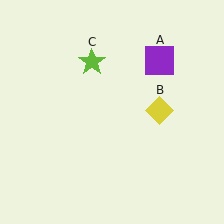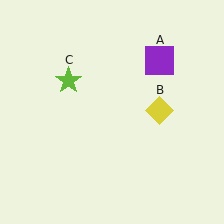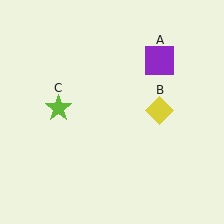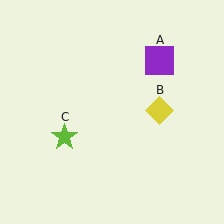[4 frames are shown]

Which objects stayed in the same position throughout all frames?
Purple square (object A) and yellow diamond (object B) remained stationary.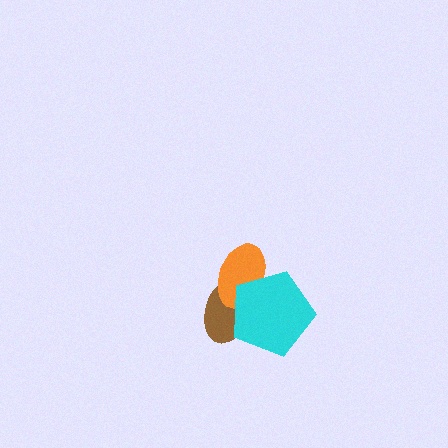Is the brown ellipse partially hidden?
Yes, it is partially covered by another shape.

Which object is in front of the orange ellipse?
The cyan pentagon is in front of the orange ellipse.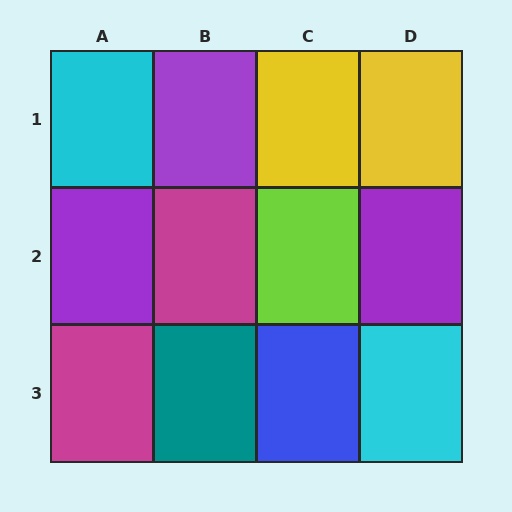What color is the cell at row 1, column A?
Cyan.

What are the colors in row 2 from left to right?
Purple, magenta, lime, purple.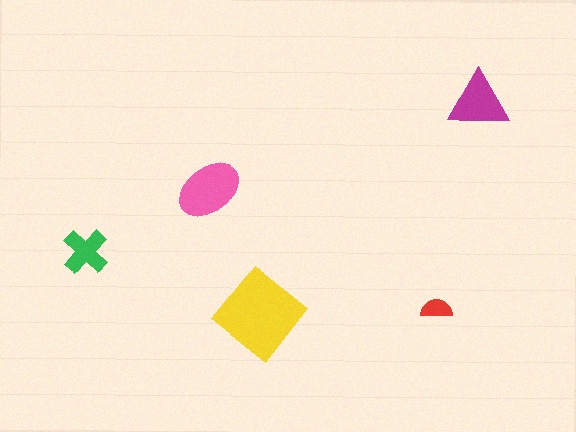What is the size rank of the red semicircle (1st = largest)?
5th.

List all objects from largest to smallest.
The yellow diamond, the pink ellipse, the magenta triangle, the green cross, the red semicircle.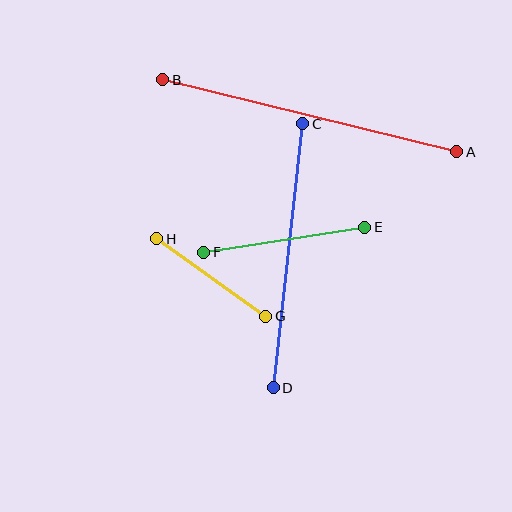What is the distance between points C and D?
The distance is approximately 266 pixels.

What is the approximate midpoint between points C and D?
The midpoint is at approximately (288, 256) pixels.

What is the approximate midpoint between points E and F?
The midpoint is at approximately (284, 240) pixels.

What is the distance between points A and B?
The distance is approximately 303 pixels.